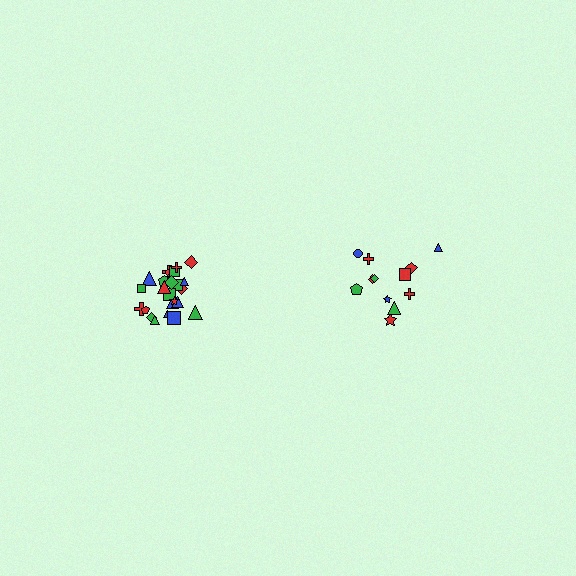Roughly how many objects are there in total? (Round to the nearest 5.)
Roughly 35 objects in total.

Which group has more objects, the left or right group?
The left group.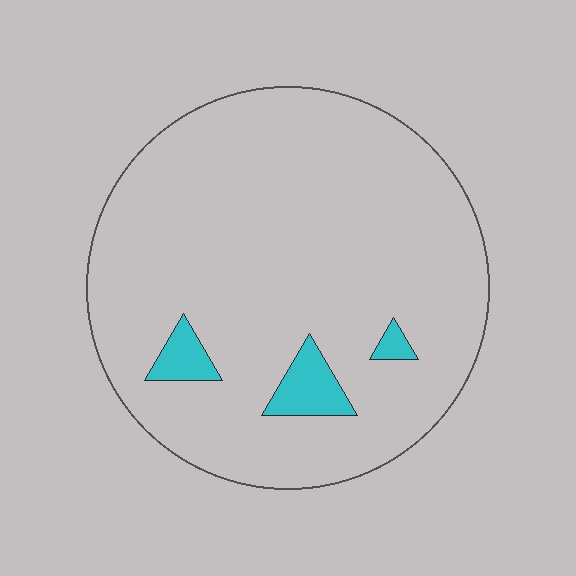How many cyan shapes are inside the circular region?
3.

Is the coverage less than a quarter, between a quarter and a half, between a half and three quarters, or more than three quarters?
Less than a quarter.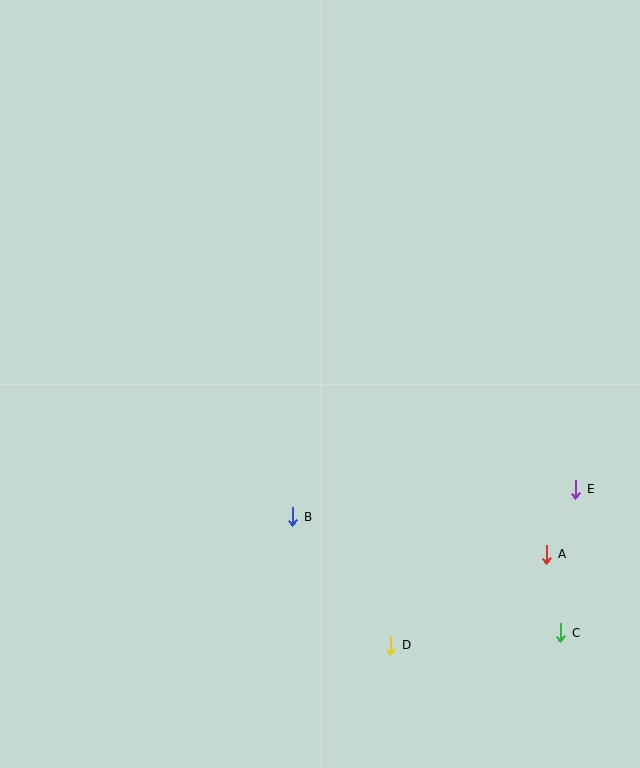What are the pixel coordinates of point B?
Point B is at (293, 517).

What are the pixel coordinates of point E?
Point E is at (576, 489).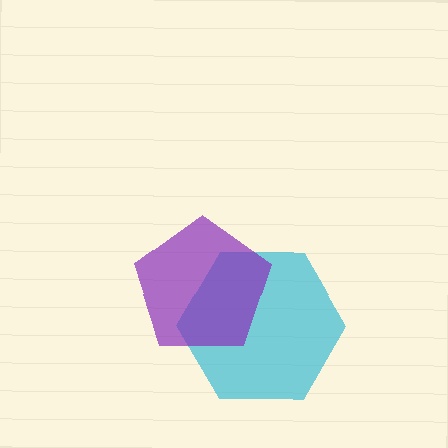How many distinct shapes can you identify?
There are 2 distinct shapes: a cyan hexagon, a purple pentagon.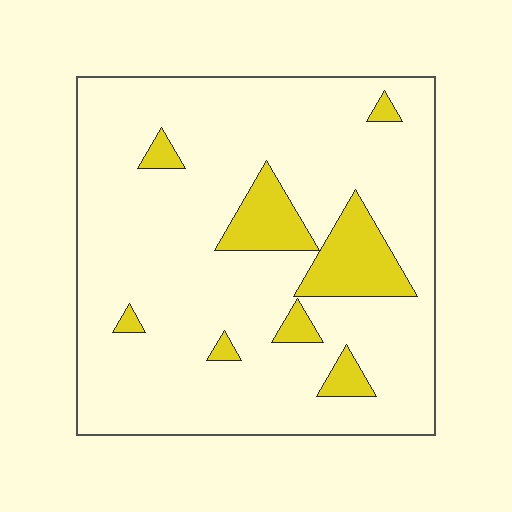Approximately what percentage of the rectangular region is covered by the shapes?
Approximately 15%.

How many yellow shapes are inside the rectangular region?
8.